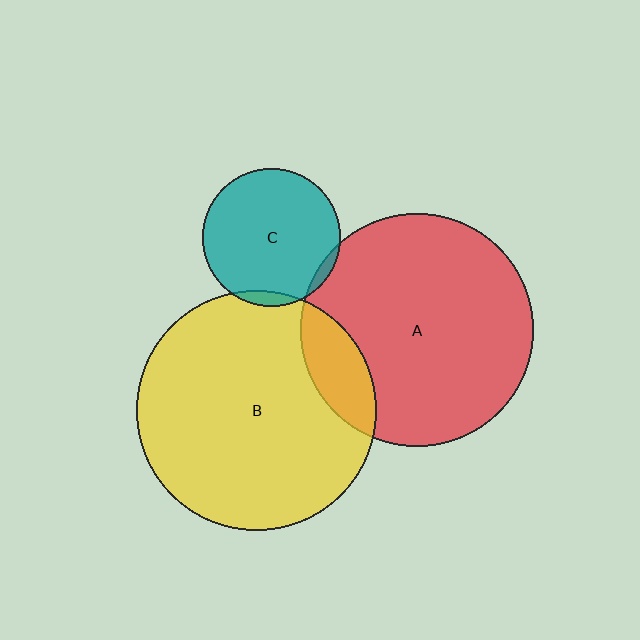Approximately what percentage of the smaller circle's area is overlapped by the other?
Approximately 15%.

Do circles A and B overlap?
Yes.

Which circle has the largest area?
Circle B (yellow).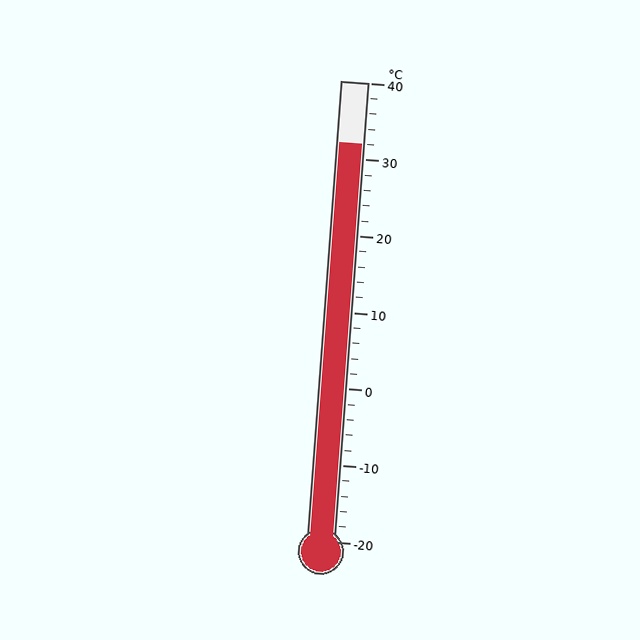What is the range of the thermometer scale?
The thermometer scale ranges from -20°C to 40°C.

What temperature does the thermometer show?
The thermometer shows approximately 32°C.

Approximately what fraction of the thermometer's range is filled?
The thermometer is filled to approximately 85% of its range.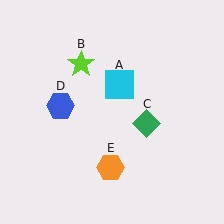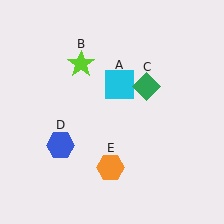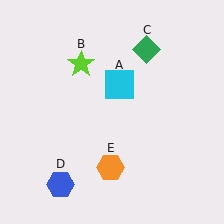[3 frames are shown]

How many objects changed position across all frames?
2 objects changed position: green diamond (object C), blue hexagon (object D).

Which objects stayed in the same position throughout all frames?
Cyan square (object A) and lime star (object B) and orange hexagon (object E) remained stationary.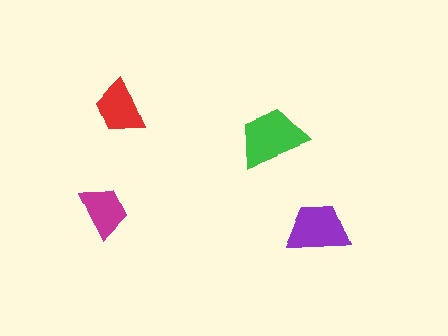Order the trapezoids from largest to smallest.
the green one, the purple one, the red one, the magenta one.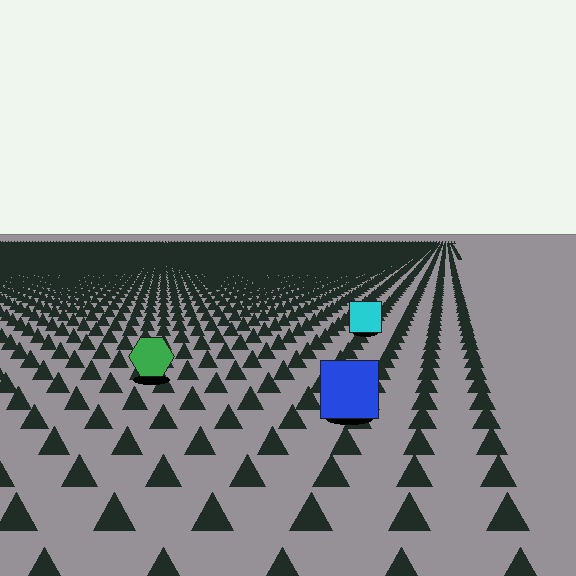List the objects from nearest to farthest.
From nearest to farthest: the blue square, the green hexagon, the cyan square.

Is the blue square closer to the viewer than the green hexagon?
Yes. The blue square is closer — you can tell from the texture gradient: the ground texture is coarser near it.